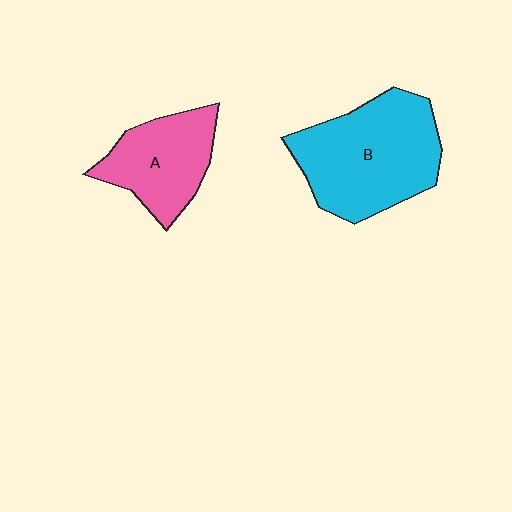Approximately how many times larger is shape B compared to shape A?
Approximately 1.6 times.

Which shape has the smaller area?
Shape A (pink).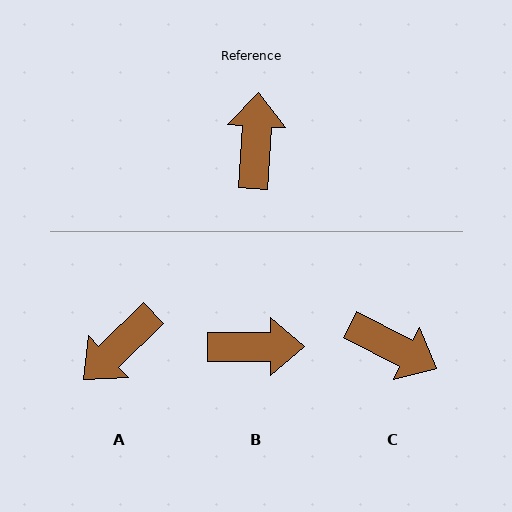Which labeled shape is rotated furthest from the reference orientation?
A, about 137 degrees away.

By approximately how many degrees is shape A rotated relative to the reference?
Approximately 137 degrees counter-clockwise.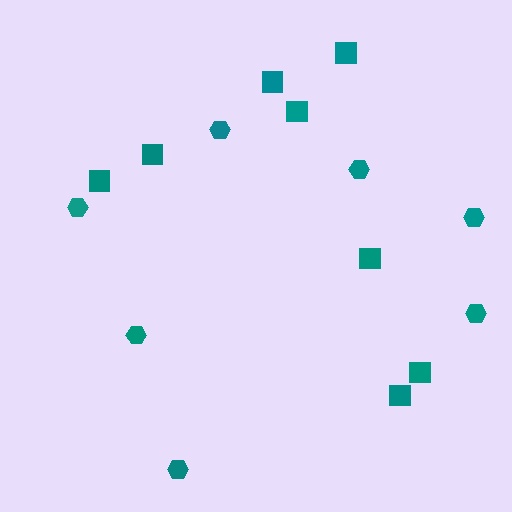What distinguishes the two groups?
There are 2 groups: one group of squares (8) and one group of hexagons (7).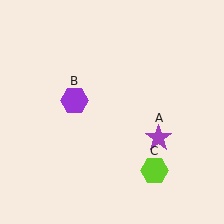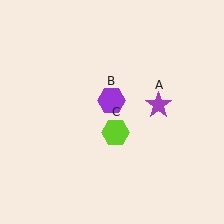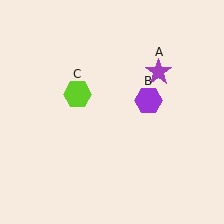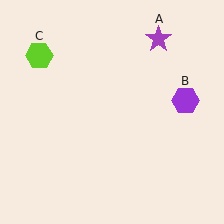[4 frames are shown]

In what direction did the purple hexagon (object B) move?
The purple hexagon (object B) moved right.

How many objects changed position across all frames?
3 objects changed position: purple star (object A), purple hexagon (object B), lime hexagon (object C).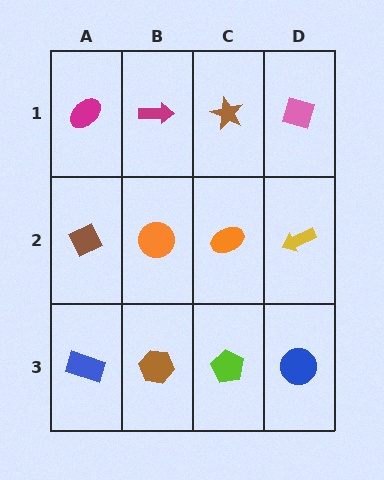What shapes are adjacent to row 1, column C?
An orange ellipse (row 2, column C), a magenta arrow (row 1, column B), a pink diamond (row 1, column D).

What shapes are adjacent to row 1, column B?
An orange circle (row 2, column B), a magenta ellipse (row 1, column A), a brown star (row 1, column C).